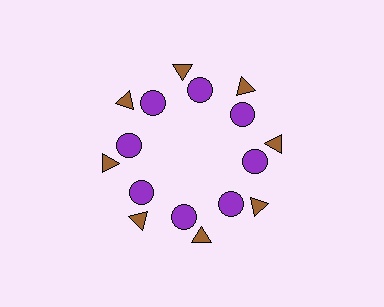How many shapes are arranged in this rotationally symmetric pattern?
There are 16 shapes, arranged in 8 groups of 2.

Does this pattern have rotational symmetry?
Yes, this pattern has 8-fold rotational symmetry. It looks the same after rotating 45 degrees around the center.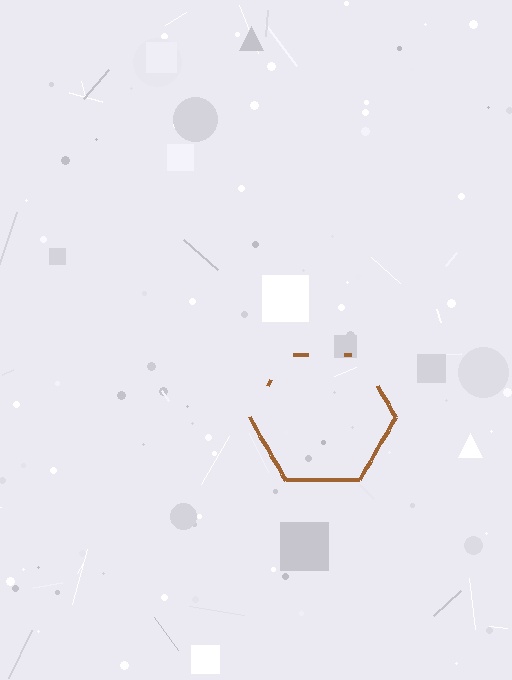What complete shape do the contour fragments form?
The contour fragments form a hexagon.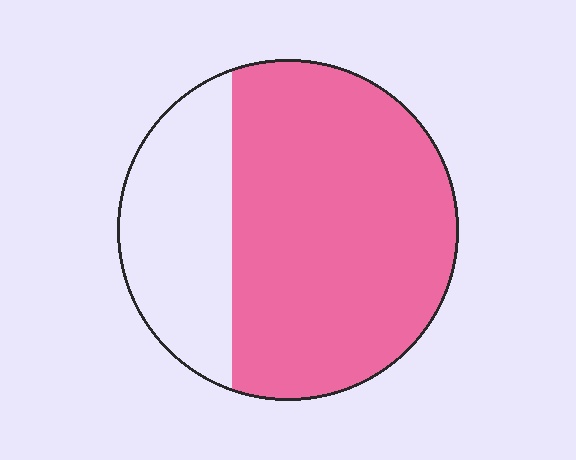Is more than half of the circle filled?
Yes.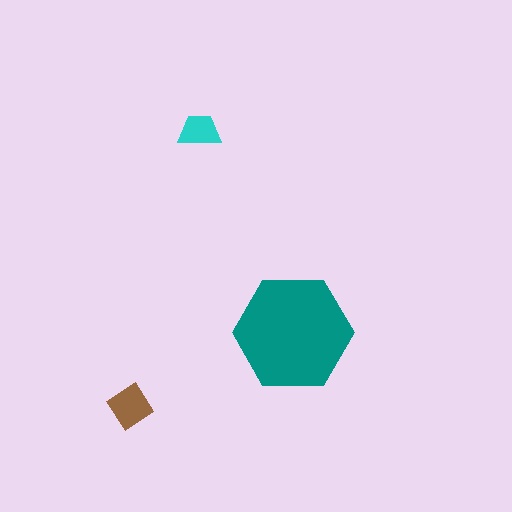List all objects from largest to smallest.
The teal hexagon, the brown diamond, the cyan trapezoid.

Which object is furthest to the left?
The brown diamond is leftmost.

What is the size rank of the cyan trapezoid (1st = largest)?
3rd.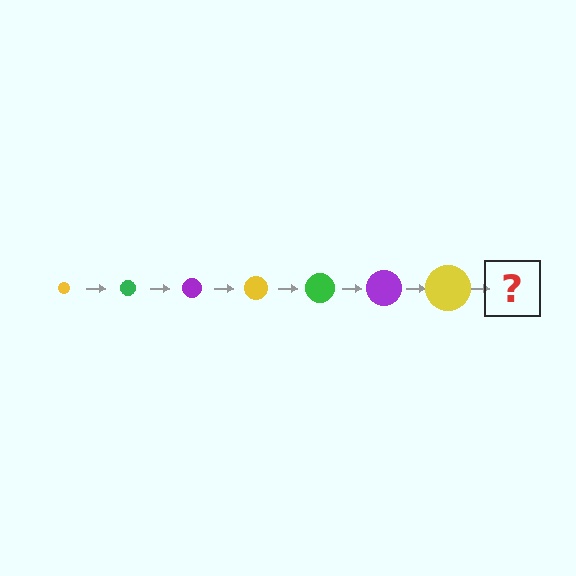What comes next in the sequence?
The next element should be a green circle, larger than the previous one.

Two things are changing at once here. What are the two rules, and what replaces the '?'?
The two rules are that the circle grows larger each step and the color cycles through yellow, green, and purple. The '?' should be a green circle, larger than the previous one.